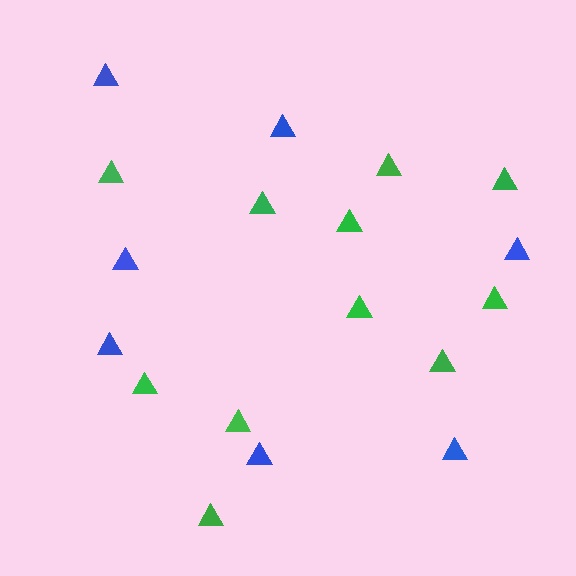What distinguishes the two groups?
There are 2 groups: one group of blue triangles (7) and one group of green triangles (11).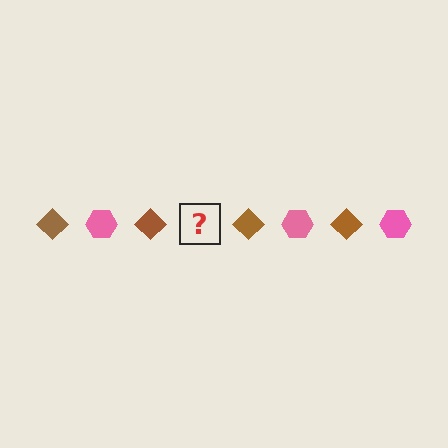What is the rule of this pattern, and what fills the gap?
The rule is that the pattern alternates between brown diamond and pink hexagon. The gap should be filled with a pink hexagon.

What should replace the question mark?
The question mark should be replaced with a pink hexagon.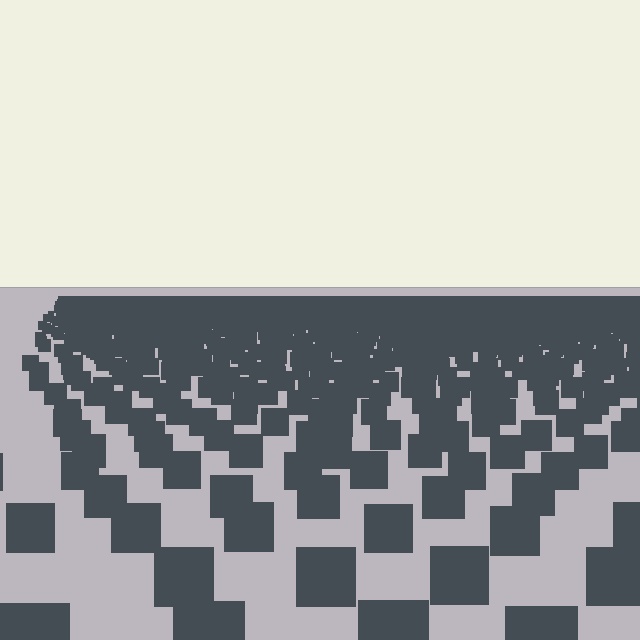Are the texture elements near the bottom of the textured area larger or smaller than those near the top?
Larger. Near the bottom, elements are closer to the viewer and appear at a bigger on-screen size.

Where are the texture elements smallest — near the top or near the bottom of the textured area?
Near the top.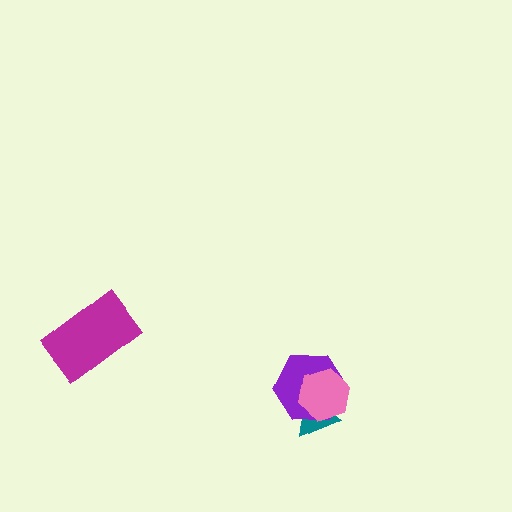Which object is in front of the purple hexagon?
The pink hexagon is in front of the purple hexagon.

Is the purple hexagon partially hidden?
Yes, it is partially covered by another shape.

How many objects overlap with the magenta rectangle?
0 objects overlap with the magenta rectangle.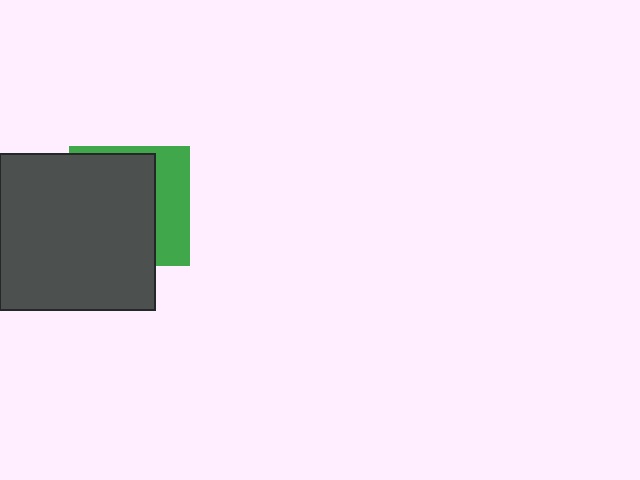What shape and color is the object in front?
The object in front is a dark gray square.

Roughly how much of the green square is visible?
A small part of it is visible (roughly 33%).